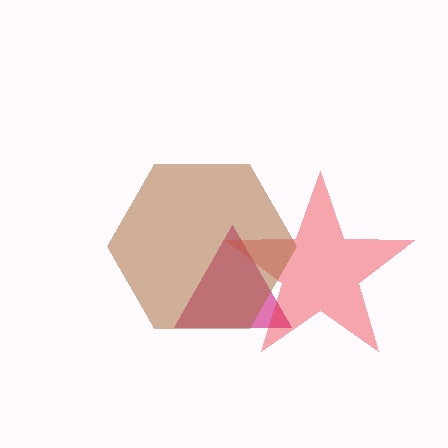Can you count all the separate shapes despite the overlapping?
Yes, there are 3 separate shapes.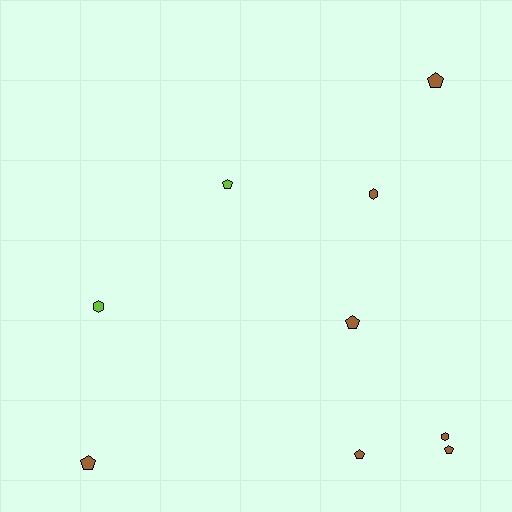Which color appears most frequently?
Brown, with 7 objects.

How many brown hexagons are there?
There are 2 brown hexagons.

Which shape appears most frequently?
Pentagon, with 6 objects.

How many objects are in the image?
There are 9 objects.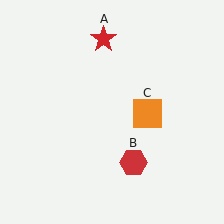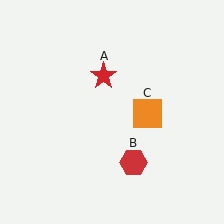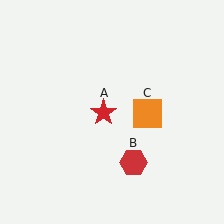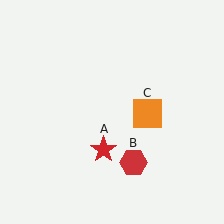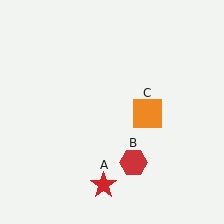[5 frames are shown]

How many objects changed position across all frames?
1 object changed position: red star (object A).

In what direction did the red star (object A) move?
The red star (object A) moved down.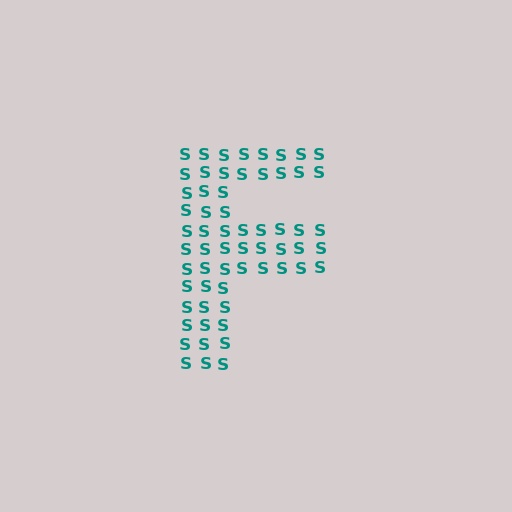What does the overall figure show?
The overall figure shows the letter F.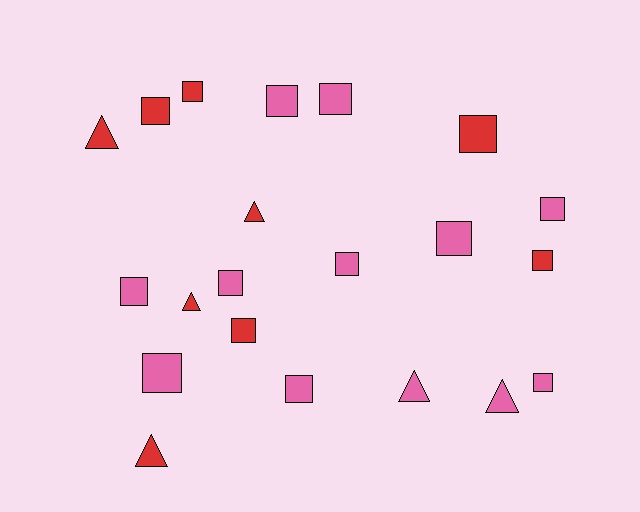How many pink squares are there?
There are 10 pink squares.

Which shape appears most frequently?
Square, with 15 objects.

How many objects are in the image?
There are 21 objects.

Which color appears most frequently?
Pink, with 12 objects.